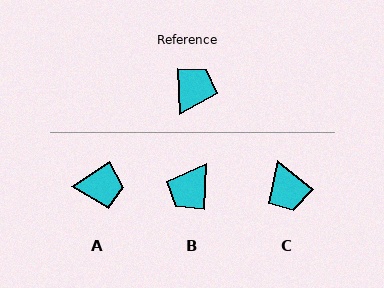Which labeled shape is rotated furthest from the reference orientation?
B, about 176 degrees away.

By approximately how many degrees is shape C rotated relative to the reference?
Approximately 131 degrees clockwise.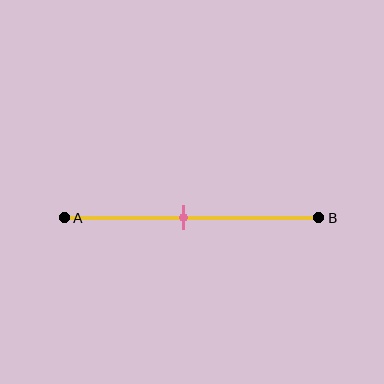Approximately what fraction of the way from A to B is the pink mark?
The pink mark is approximately 45% of the way from A to B.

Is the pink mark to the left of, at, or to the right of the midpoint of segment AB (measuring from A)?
The pink mark is approximately at the midpoint of segment AB.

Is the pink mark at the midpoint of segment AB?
Yes, the mark is approximately at the midpoint.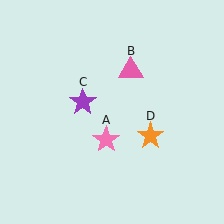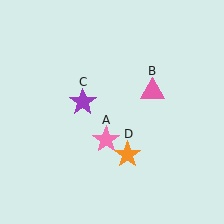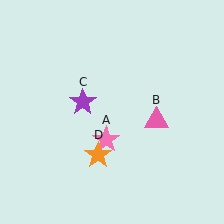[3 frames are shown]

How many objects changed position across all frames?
2 objects changed position: pink triangle (object B), orange star (object D).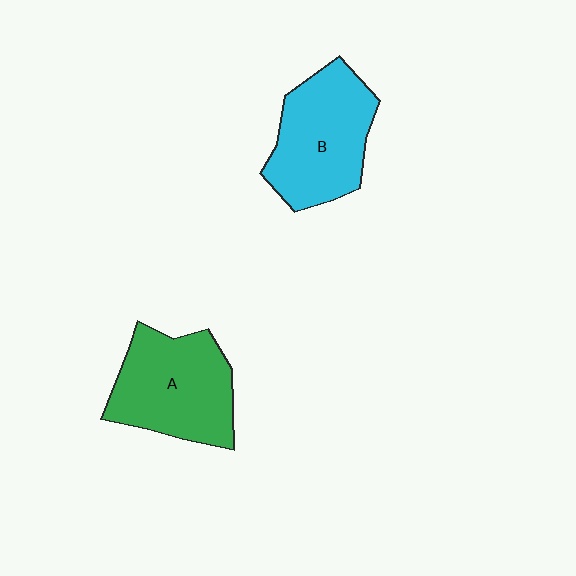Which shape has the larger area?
Shape A (green).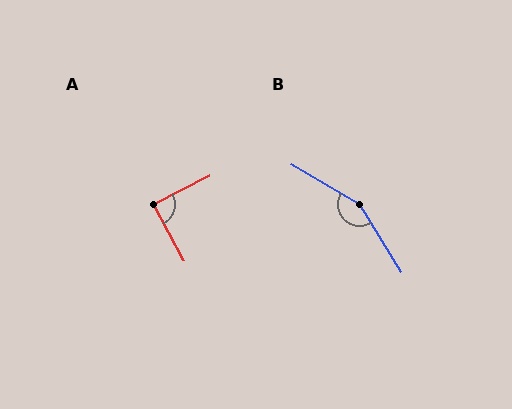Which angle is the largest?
B, at approximately 153 degrees.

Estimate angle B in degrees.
Approximately 153 degrees.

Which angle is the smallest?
A, at approximately 88 degrees.